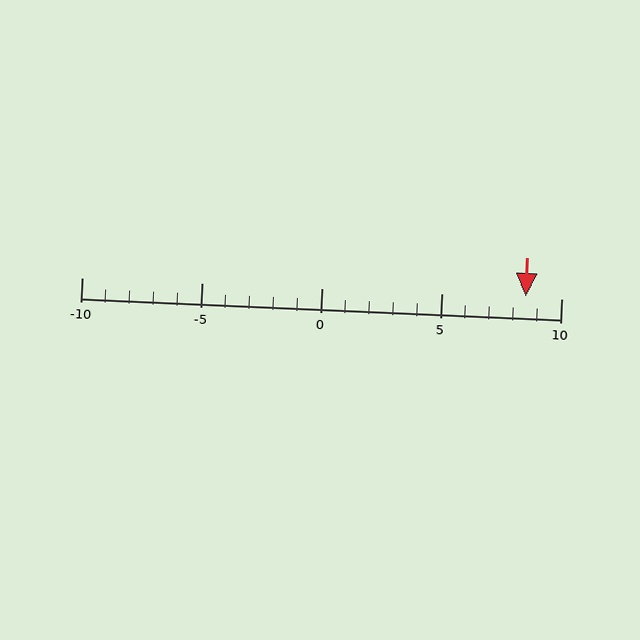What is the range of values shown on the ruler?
The ruler shows values from -10 to 10.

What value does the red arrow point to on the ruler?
The red arrow points to approximately 8.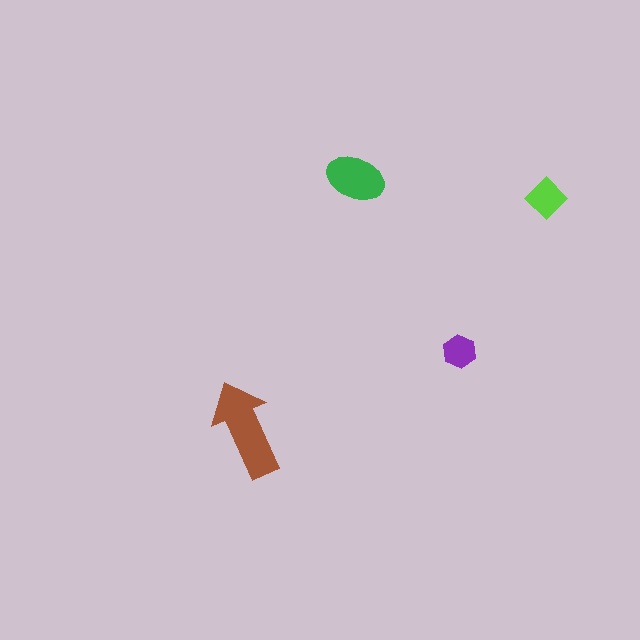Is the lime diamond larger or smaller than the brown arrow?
Smaller.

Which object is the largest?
The brown arrow.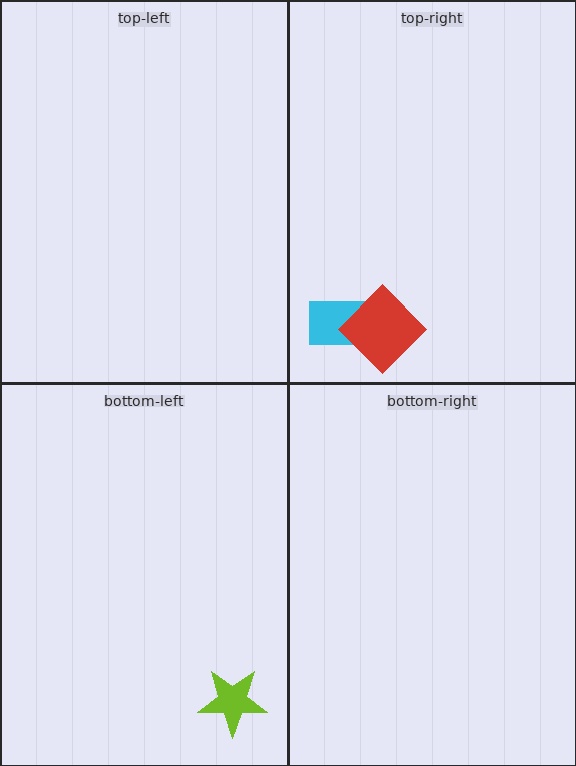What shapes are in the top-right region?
The cyan rectangle, the red diamond.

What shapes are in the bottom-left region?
The lime star.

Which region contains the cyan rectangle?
The top-right region.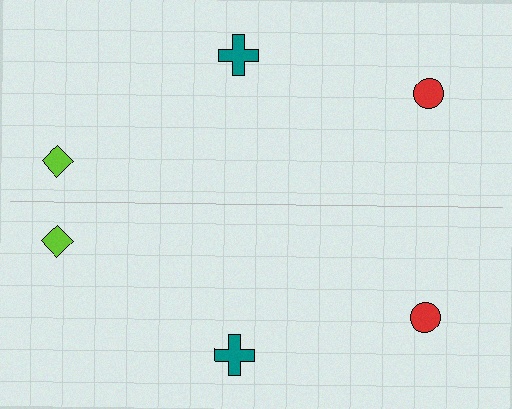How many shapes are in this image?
There are 6 shapes in this image.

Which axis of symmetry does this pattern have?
The pattern has a horizontal axis of symmetry running through the center of the image.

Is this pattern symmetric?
Yes, this pattern has bilateral (reflection) symmetry.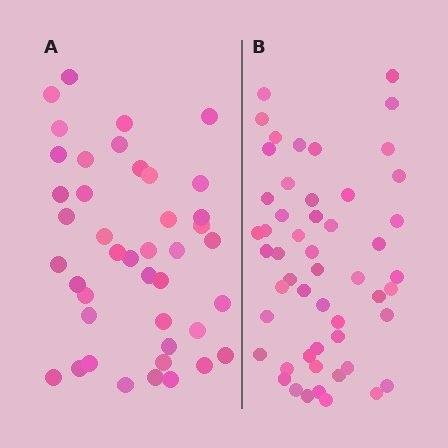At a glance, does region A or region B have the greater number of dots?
Region B (the right region) has more dots.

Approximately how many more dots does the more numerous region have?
Region B has roughly 10 or so more dots than region A.